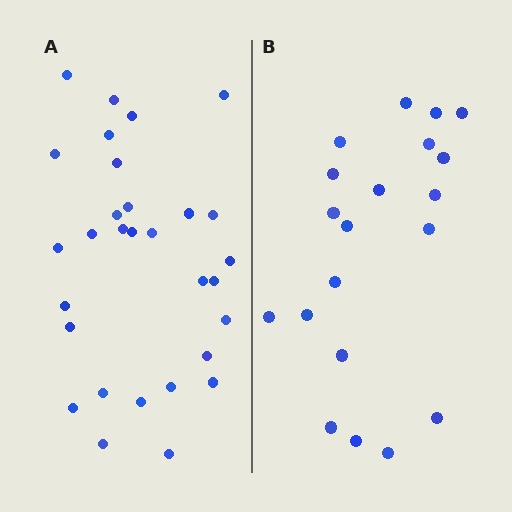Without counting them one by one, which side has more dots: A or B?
Region A (the left region) has more dots.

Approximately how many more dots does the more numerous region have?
Region A has roughly 10 or so more dots than region B.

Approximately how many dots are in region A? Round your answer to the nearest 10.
About 30 dots.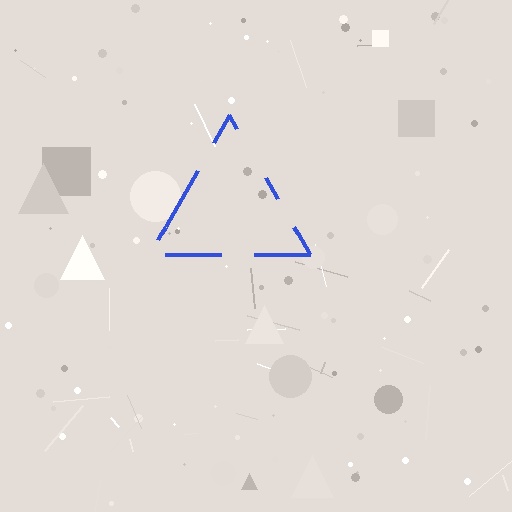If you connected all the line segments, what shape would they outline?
They would outline a triangle.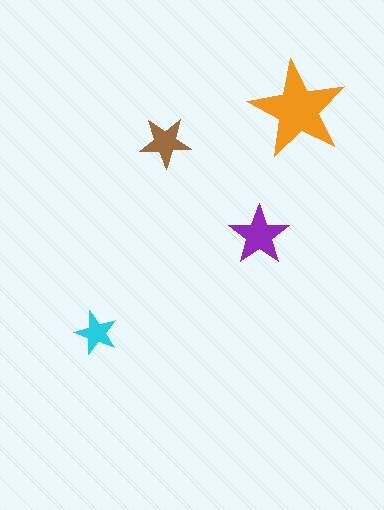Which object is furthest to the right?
The orange star is rightmost.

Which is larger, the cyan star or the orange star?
The orange one.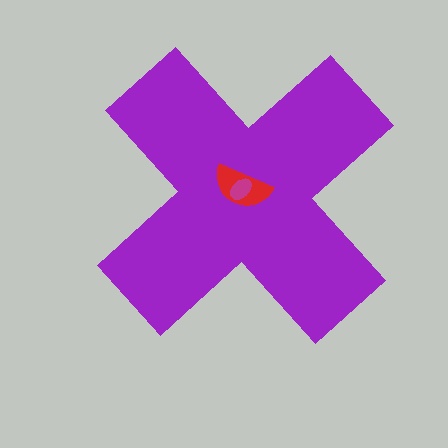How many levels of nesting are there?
3.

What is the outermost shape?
The purple cross.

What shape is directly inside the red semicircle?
The magenta ellipse.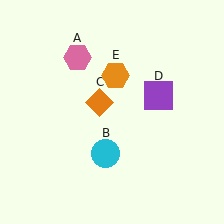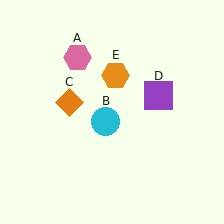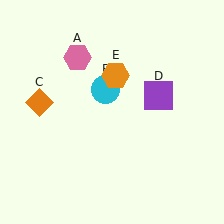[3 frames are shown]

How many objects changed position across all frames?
2 objects changed position: cyan circle (object B), orange diamond (object C).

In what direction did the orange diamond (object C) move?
The orange diamond (object C) moved left.